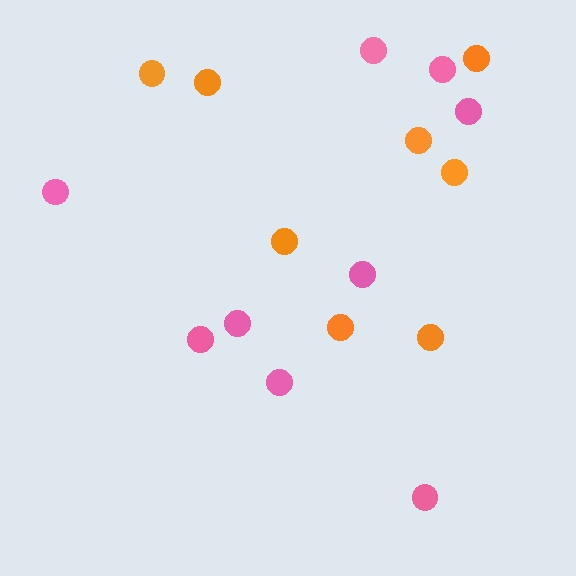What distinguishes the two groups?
There are 2 groups: one group of pink circles (9) and one group of orange circles (8).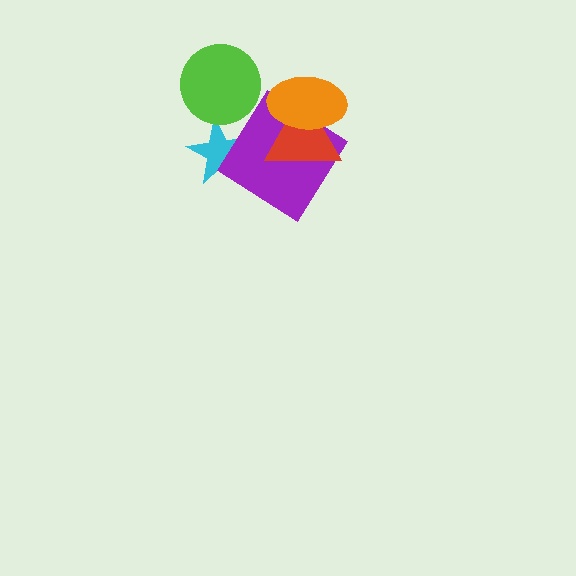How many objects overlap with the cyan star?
1 object overlaps with the cyan star.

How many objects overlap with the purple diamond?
3 objects overlap with the purple diamond.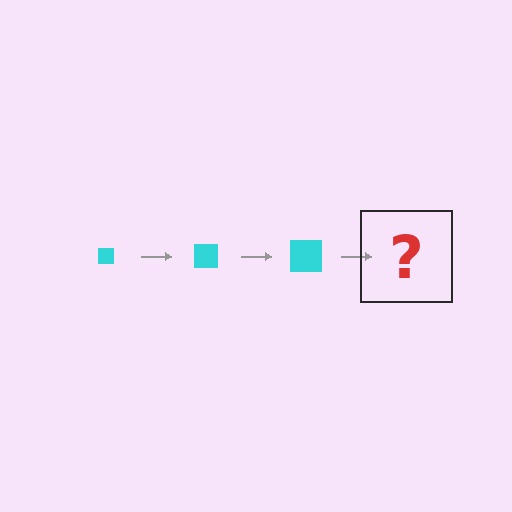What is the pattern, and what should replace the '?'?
The pattern is that the square gets progressively larger each step. The '?' should be a cyan square, larger than the previous one.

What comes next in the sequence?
The next element should be a cyan square, larger than the previous one.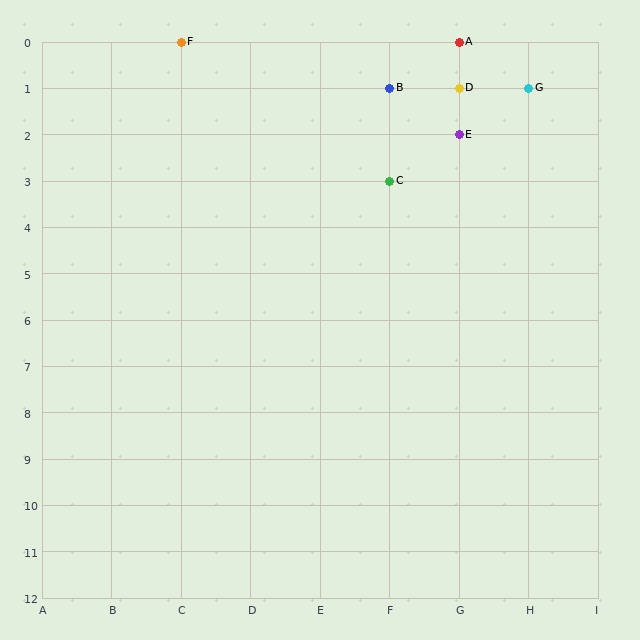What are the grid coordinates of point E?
Point E is at grid coordinates (G, 2).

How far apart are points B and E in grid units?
Points B and E are 1 column and 1 row apart (about 1.4 grid units diagonally).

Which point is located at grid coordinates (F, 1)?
Point B is at (F, 1).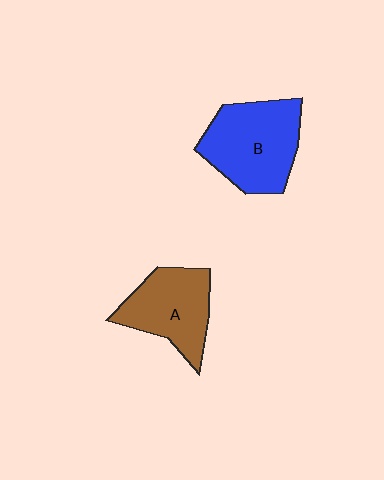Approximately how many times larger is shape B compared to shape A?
Approximately 1.2 times.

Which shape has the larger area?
Shape B (blue).